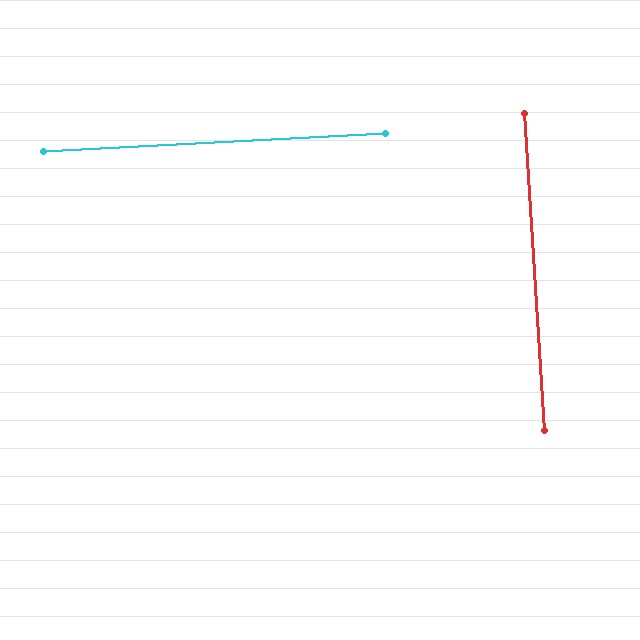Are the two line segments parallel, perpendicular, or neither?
Perpendicular — they meet at approximately 89°.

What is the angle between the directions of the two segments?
Approximately 89 degrees.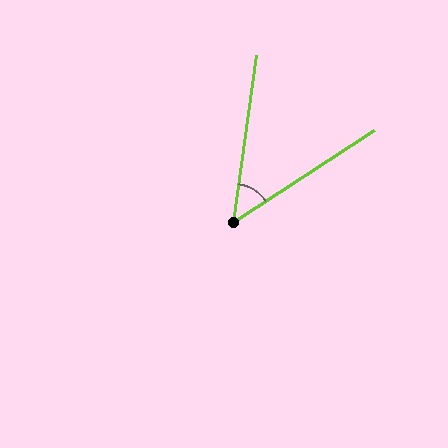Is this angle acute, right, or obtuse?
It is acute.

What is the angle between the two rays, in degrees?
Approximately 49 degrees.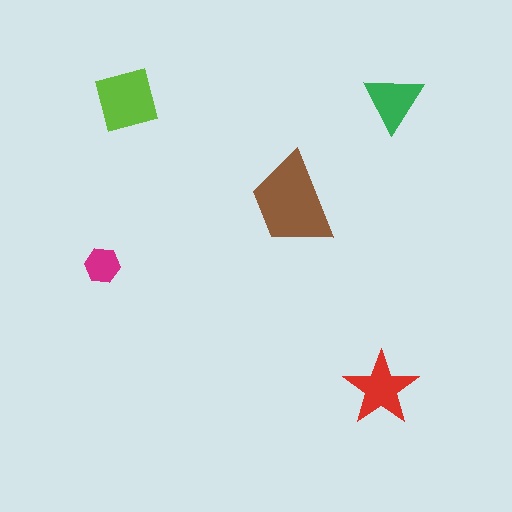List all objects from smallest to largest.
The magenta hexagon, the green triangle, the red star, the lime square, the brown trapezoid.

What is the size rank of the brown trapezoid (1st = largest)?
1st.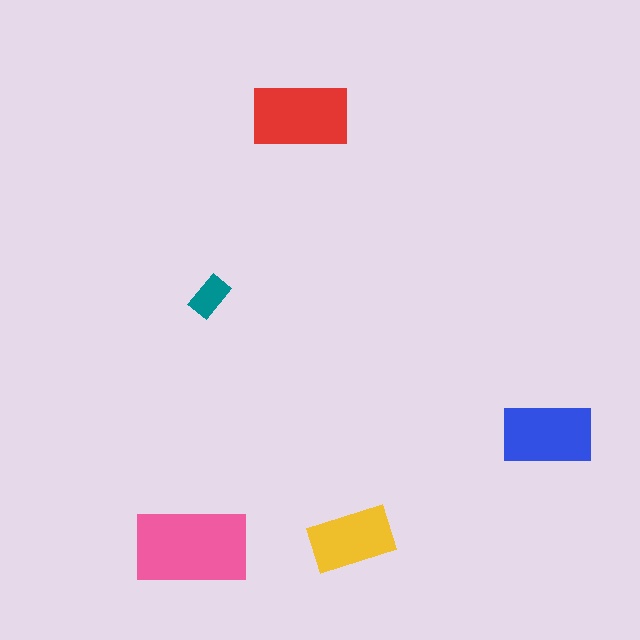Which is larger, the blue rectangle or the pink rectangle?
The pink one.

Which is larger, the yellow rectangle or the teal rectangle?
The yellow one.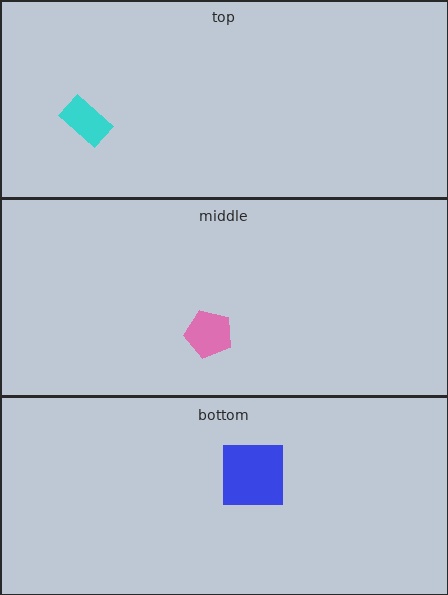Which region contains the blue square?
The bottom region.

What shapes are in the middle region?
The pink pentagon.